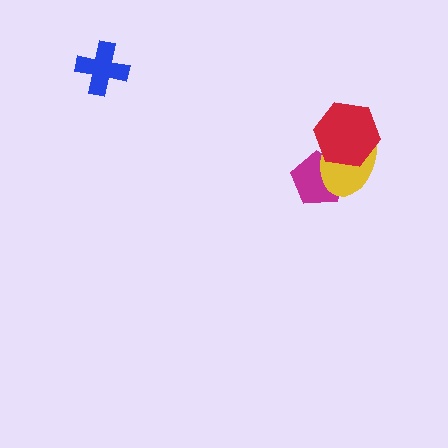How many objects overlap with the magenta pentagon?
2 objects overlap with the magenta pentagon.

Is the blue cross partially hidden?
No, no other shape covers it.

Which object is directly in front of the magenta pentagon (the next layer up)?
The yellow ellipse is directly in front of the magenta pentagon.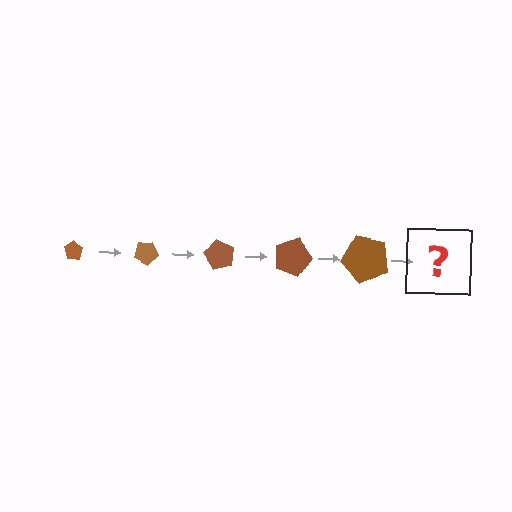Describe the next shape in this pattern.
It should be a pentagon, larger than the previous one and rotated 150 degrees from the start.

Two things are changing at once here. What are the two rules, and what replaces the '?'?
The two rules are that the pentagon grows larger each step and it rotates 30 degrees each step. The '?' should be a pentagon, larger than the previous one and rotated 150 degrees from the start.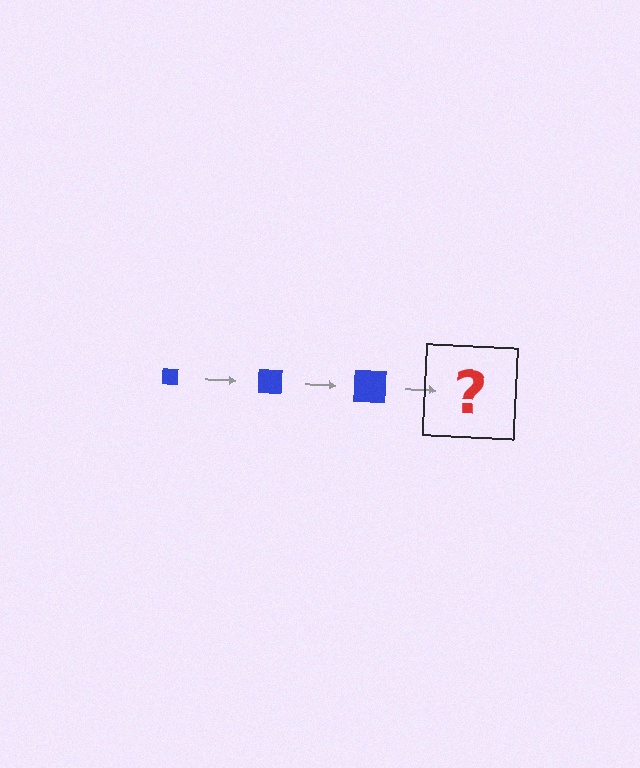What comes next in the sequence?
The next element should be a blue square, larger than the previous one.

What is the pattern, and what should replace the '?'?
The pattern is that the square gets progressively larger each step. The '?' should be a blue square, larger than the previous one.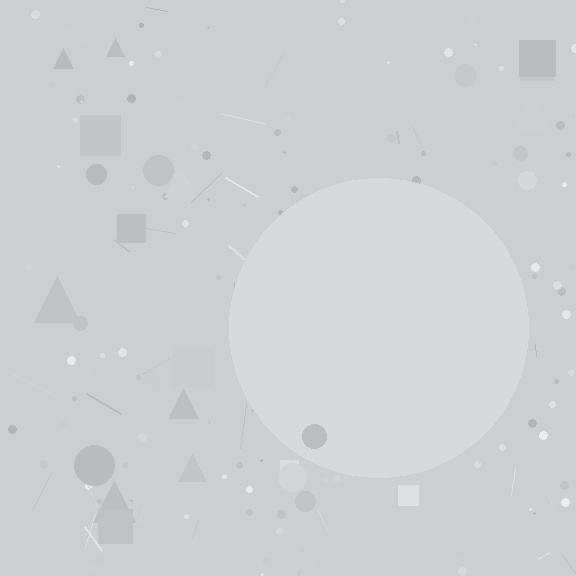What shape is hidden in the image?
A circle is hidden in the image.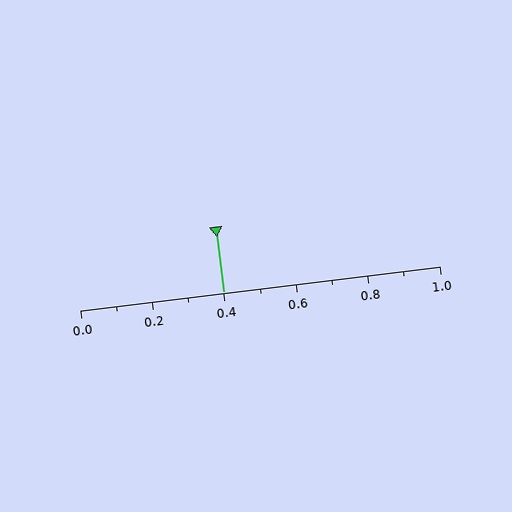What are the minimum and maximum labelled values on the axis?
The axis runs from 0.0 to 1.0.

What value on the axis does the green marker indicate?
The marker indicates approximately 0.4.